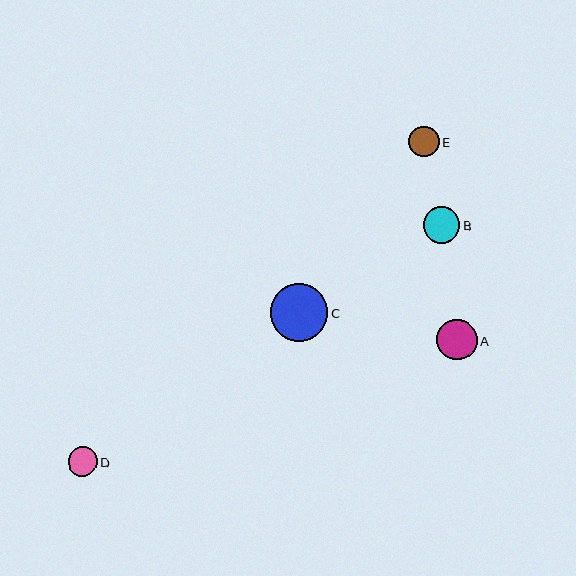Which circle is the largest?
Circle C is the largest with a size of approximately 58 pixels.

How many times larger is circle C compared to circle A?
Circle C is approximately 1.4 times the size of circle A.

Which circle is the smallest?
Circle D is the smallest with a size of approximately 29 pixels.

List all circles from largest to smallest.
From largest to smallest: C, A, B, E, D.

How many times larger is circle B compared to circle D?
Circle B is approximately 1.3 times the size of circle D.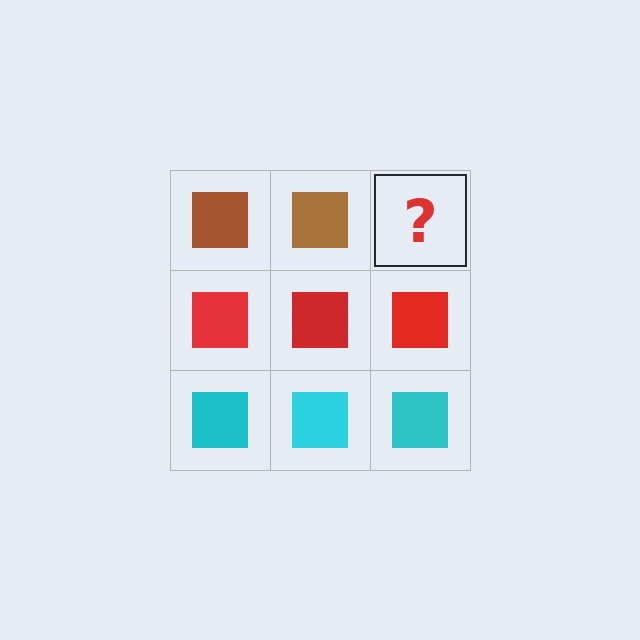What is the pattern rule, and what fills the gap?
The rule is that each row has a consistent color. The gap should be filled with a brown square.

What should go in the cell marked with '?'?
The missing cell should contain a brown square.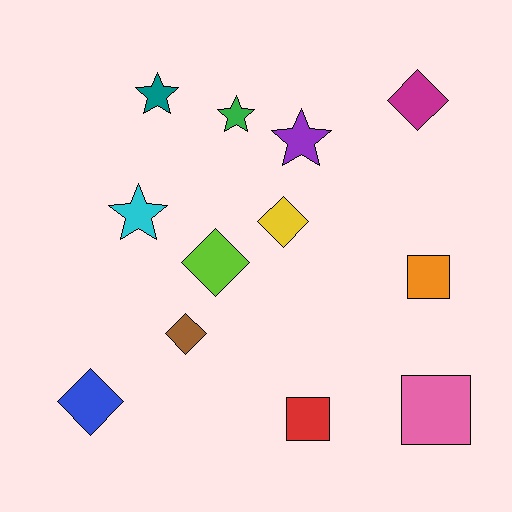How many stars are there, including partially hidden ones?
There are 4 stars.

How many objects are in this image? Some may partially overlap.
There are 12 objects.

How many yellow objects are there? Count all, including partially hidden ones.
There is 1 yellow object.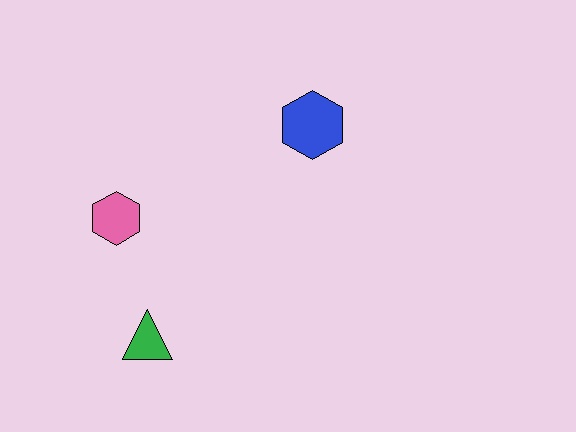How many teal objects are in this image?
There are no teal objects.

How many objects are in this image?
There are 3 objects.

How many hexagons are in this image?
There are 2 hexagons.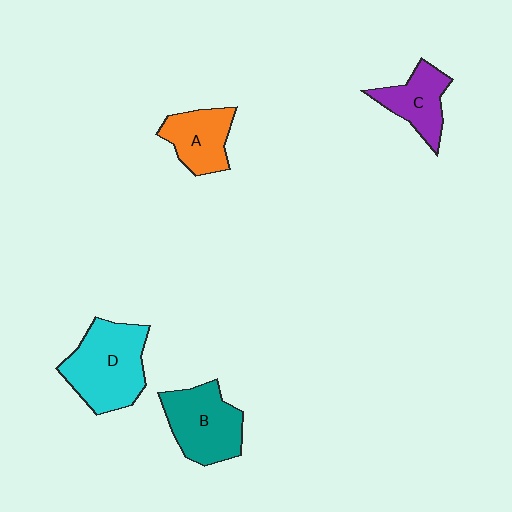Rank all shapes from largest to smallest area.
From largest to smallest: D (cyan), B (teal), A (orange), C (purple).